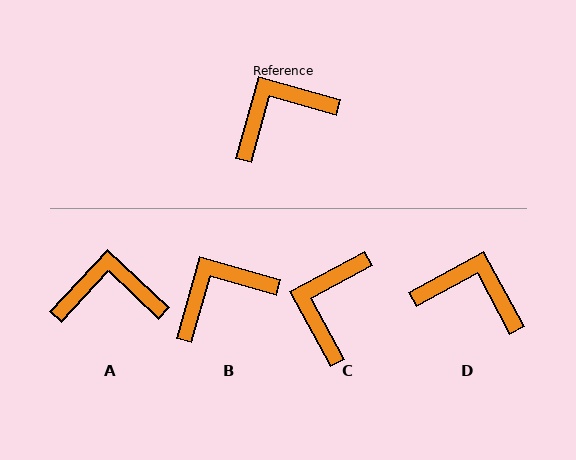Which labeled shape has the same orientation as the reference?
B.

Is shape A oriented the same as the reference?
No, it is off by about 27 degrees.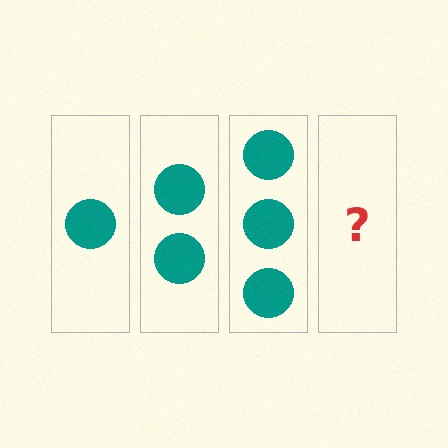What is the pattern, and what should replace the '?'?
The pattern is that each step adds one more circle. The '?' should be 4 circles.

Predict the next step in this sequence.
The next step is 4 circles.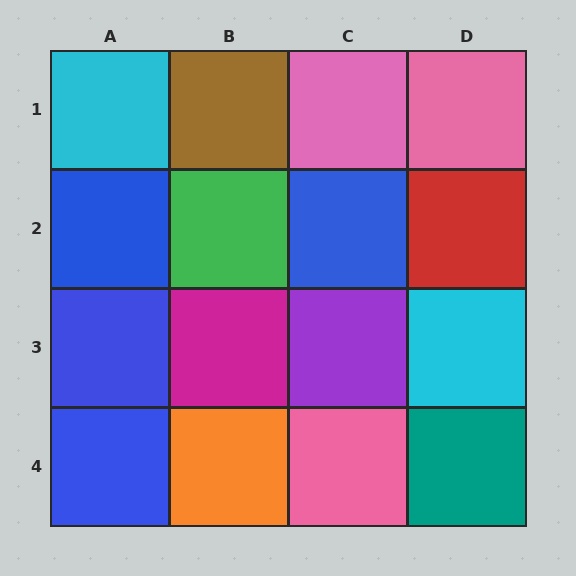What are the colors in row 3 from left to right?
Blue, magenta, purple, cyan.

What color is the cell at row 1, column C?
Pink.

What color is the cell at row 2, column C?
Blue.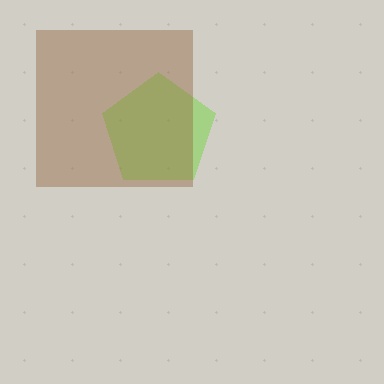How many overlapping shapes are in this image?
There are 2 overlapping shapes in the image.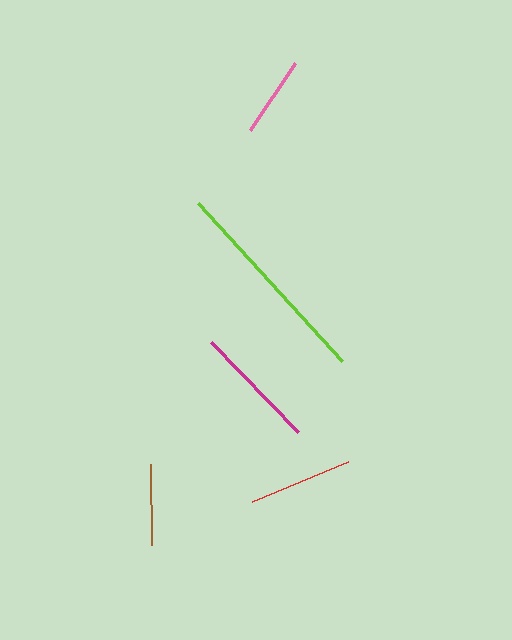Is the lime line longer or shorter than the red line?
The lime line is longer than the red line.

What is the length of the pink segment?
The pink segment is approximately 80 pixels long.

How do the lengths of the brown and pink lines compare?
The brown and pink lines are approximately the same length.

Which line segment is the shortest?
The pink line is the shortest at approximately 80 pixels.